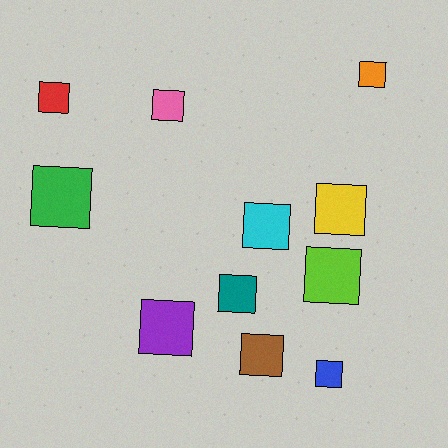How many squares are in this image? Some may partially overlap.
There are 11 squares.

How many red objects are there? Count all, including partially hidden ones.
There is 1 red object.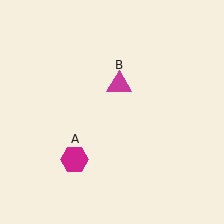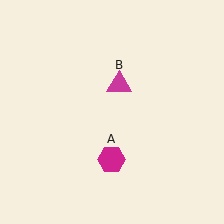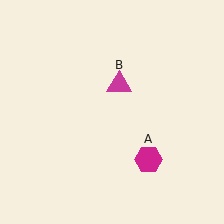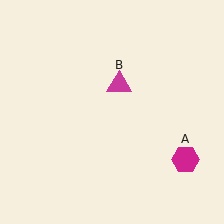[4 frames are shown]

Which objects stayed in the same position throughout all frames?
Magenta triangle (object B) remained stationary.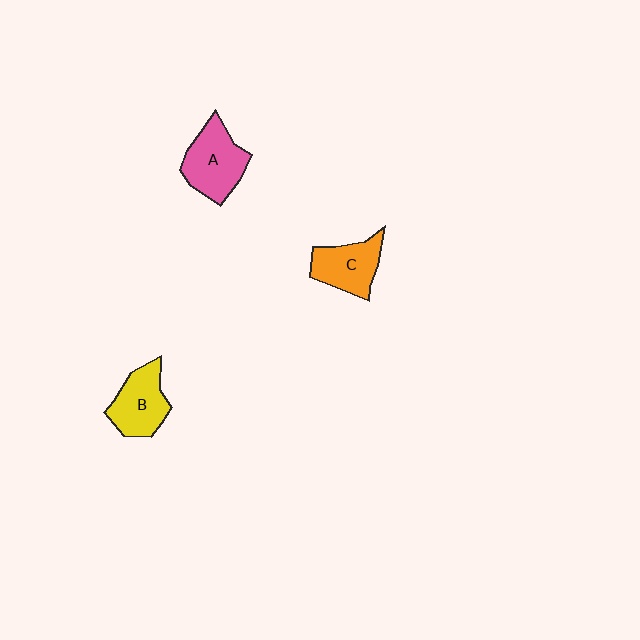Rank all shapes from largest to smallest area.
From largest to smallest: A (pink), B (yellow), C (orange).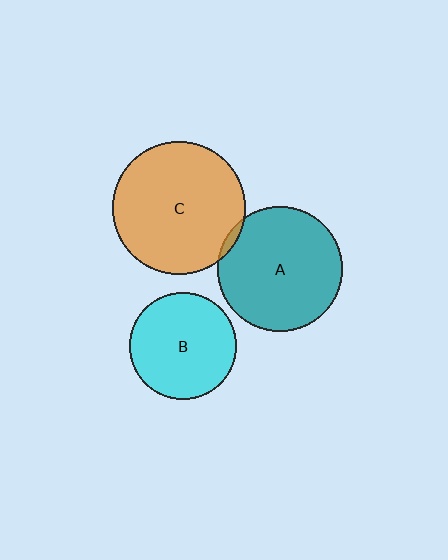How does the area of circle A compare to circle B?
Approximately 1.4 times.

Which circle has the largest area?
Circle C (orange).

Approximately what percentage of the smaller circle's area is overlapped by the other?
Approximately 5%.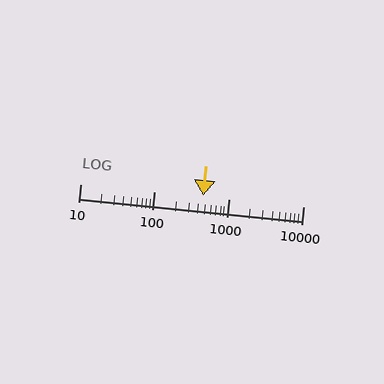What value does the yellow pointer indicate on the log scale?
The pointer indicates approximately 450.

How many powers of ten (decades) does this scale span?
The scale spans 3 decades, from 10 to 10000.